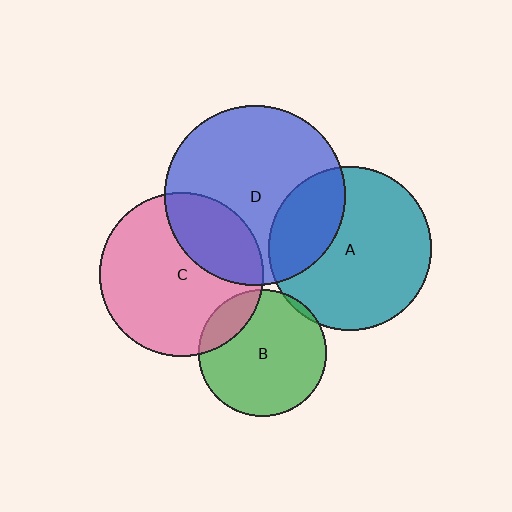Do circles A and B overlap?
Yes.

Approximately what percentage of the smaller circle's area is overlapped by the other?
Approximately 5%.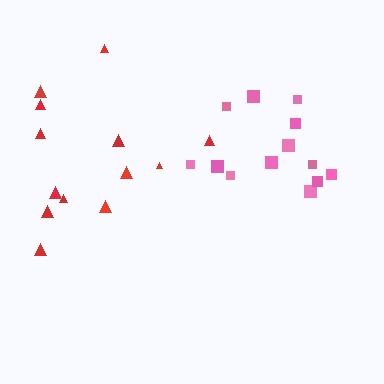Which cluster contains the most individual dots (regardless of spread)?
Pink (13).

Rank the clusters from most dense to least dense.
pink, red.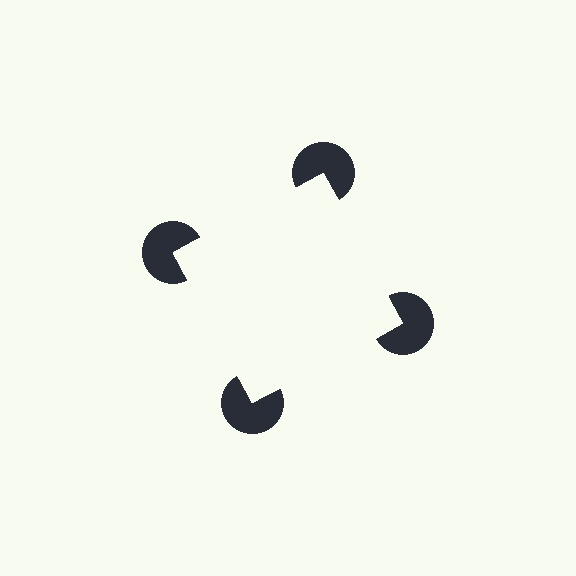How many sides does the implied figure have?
4 sides.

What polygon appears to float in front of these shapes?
An illusory square — its edges are inferred from the aligned wedge cuts in the pac-man discs, not physically drawn.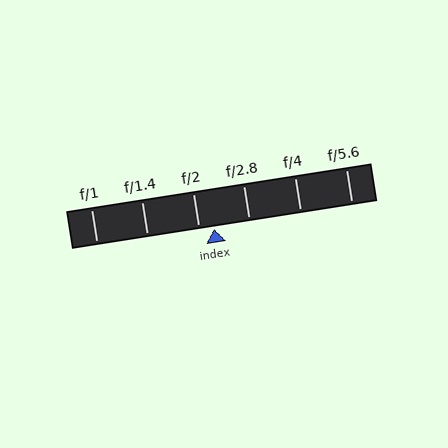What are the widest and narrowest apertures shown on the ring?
The widest aperture shown is f/1 and the narrowest is f/5.6.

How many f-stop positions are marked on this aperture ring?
There are 6 f-stop positions marked.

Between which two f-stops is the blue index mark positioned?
The index mark is between f/2 and f/2.8.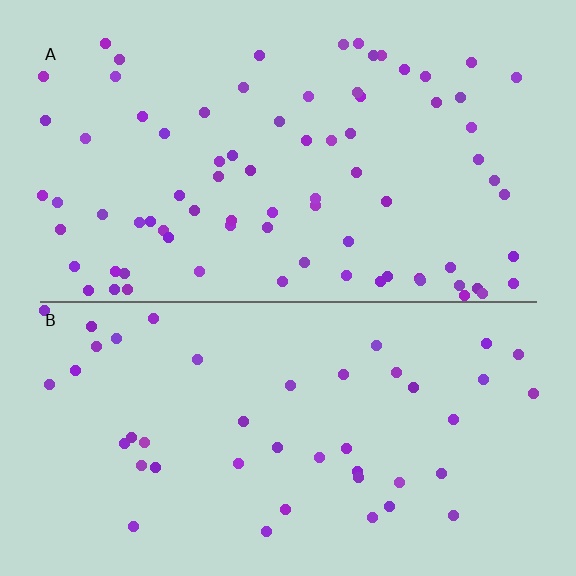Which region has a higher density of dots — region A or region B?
A (the top).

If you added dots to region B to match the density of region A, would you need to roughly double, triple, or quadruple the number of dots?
Approximately double.